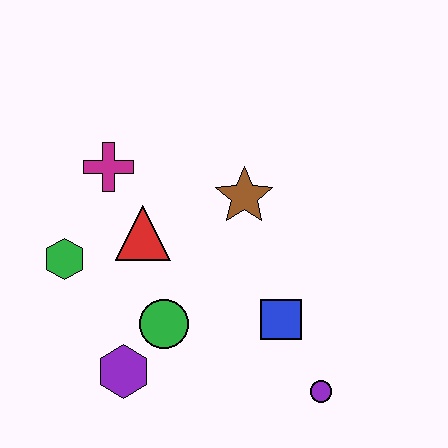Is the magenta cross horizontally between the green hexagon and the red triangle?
Yes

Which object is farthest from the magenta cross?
The purple circle is farthest from the magenta cross.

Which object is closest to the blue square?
The purple circle is closest to the blue square.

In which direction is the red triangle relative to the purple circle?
The red triangle is to the left of the purple circle.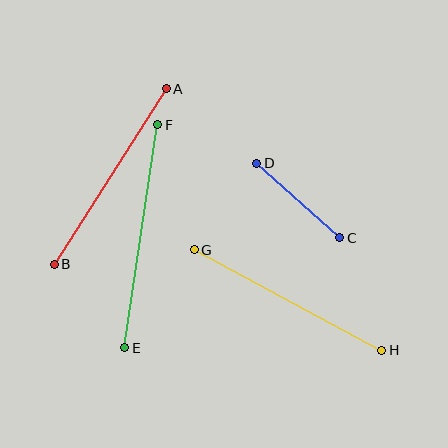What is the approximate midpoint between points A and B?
The midpoint is at approximately (110, 176) pixels.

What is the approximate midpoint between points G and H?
The midpoint is at approximately (288, 300) pixels.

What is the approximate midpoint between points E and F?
The midpoint is at approximately (141, 236) pixels.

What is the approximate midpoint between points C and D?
The midpoint is at approximately (298, 200) pixels.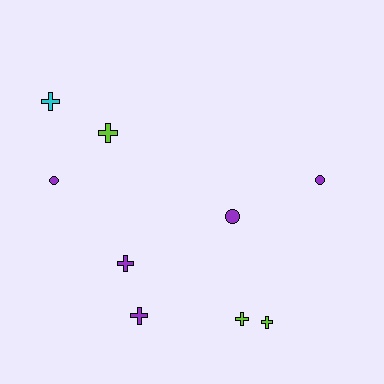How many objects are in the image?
There are 9 objects.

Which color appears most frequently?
Purple, with 5 objects.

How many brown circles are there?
There are no brown circles.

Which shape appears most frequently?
Cross, with 6 objects.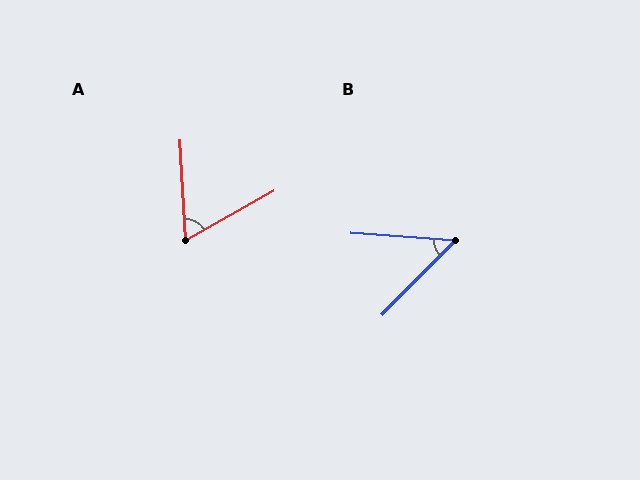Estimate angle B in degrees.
Approximately 49 degrees.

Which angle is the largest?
A, at approximately 64 degrees.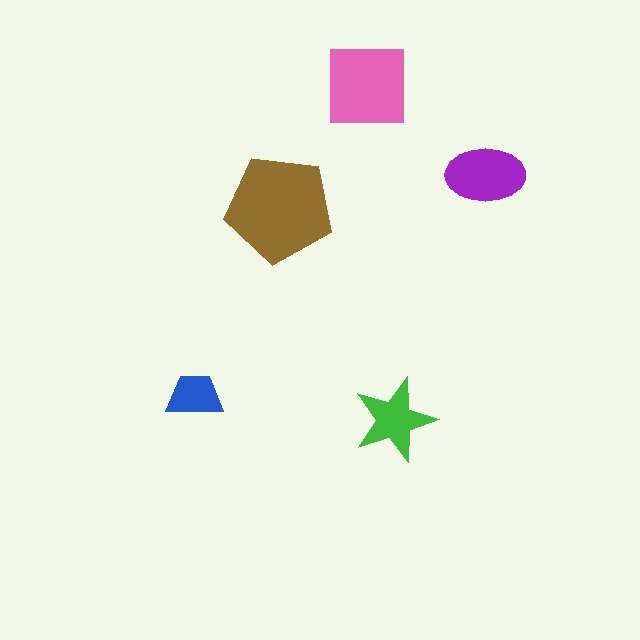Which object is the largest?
The brown pentagon.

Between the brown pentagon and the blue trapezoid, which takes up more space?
The brown pentagon.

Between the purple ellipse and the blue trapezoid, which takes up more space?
The purple ellipse.